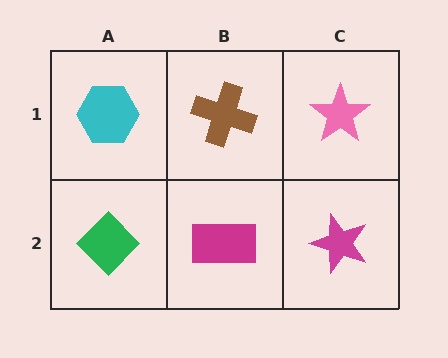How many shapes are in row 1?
3 shapes.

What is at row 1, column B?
A brown cross.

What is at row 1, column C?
A pink star.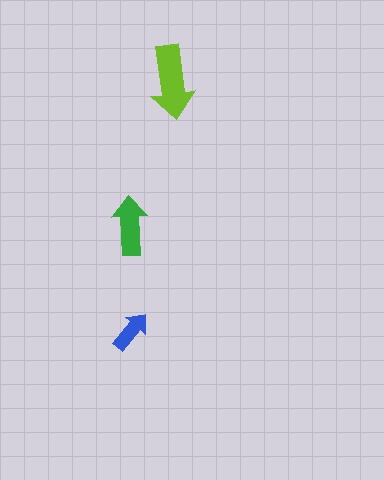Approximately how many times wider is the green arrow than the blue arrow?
About 1.5 times wider.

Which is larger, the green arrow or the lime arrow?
The lime one.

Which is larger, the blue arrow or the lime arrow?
The lime one.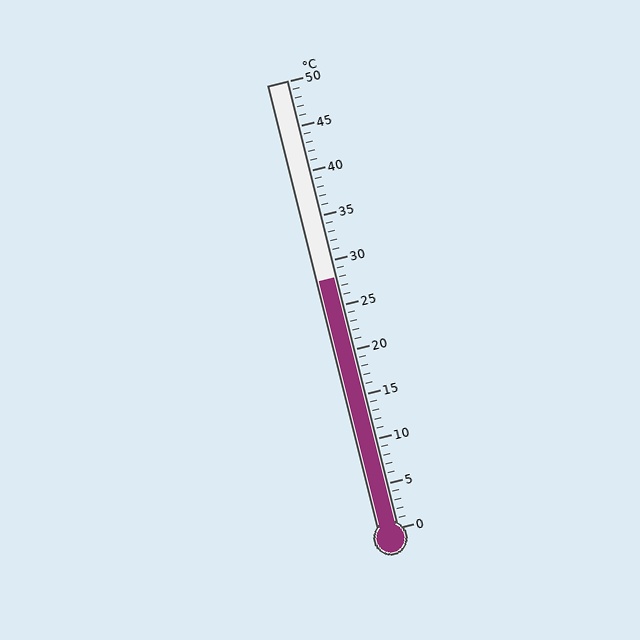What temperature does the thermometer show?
The thermometer shows approximately 28°C.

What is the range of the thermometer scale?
The thermometer scale ranges from 0°C to 50°C.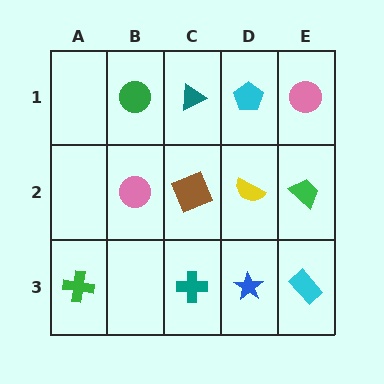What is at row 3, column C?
A teal cross.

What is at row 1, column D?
A cyan pentagon.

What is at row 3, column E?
A cyan rectangle.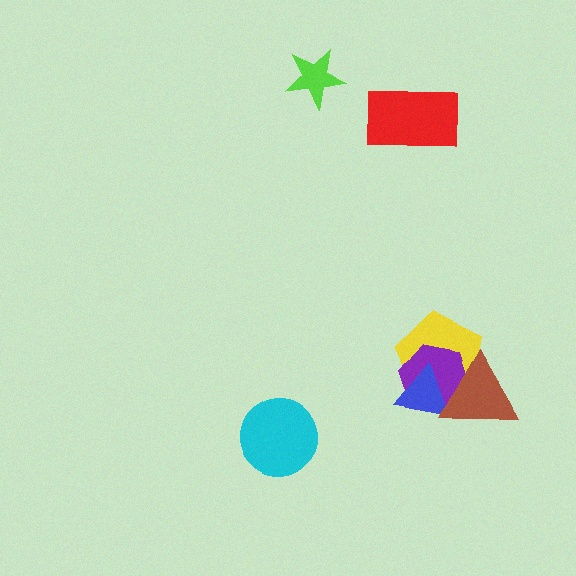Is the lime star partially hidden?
No, no other shape covers it.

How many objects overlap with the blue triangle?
3 objects overlap with the blue triangle.